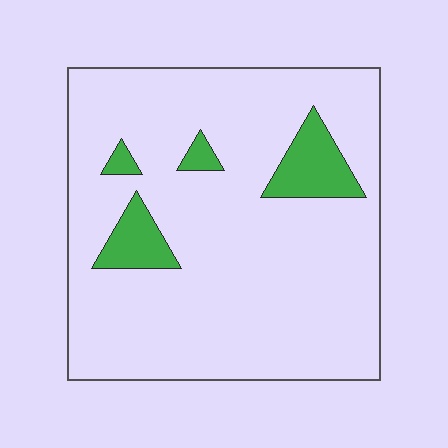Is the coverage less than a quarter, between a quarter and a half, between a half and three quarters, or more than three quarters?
Less than a quarter.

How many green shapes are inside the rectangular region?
4.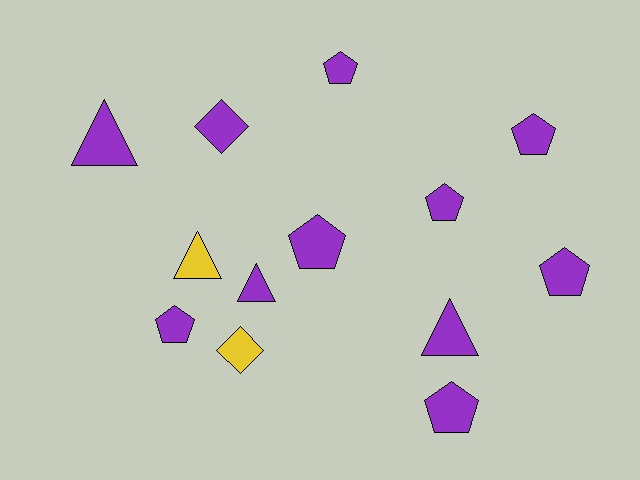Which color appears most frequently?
Purple, with 11 objects.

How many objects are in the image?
There are 13 objects.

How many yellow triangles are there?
There is 1 yellow triangle.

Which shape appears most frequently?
Pentagon, with 7 objects.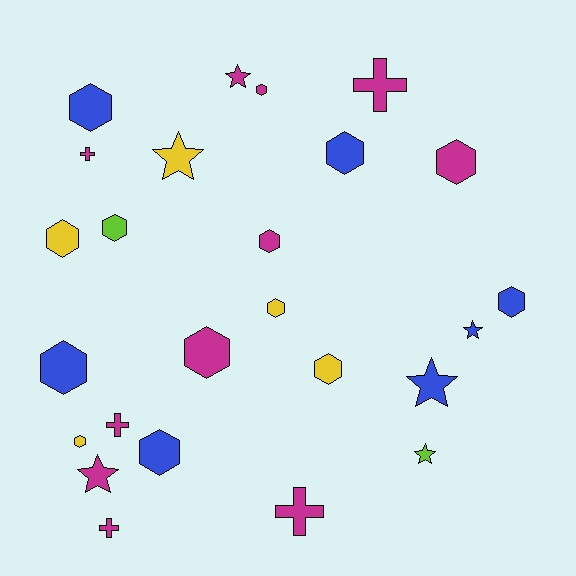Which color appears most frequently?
Magenta, with 11 objects.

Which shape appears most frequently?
Hexagon, with 14 objects.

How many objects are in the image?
There are 25 objects.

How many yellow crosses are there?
There are no yellow crosses.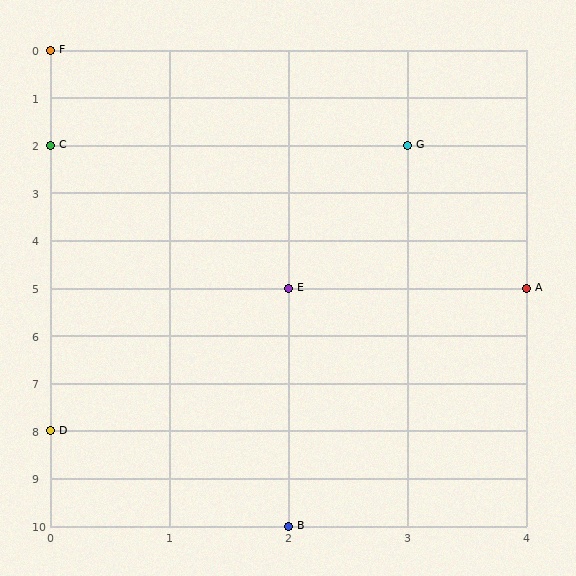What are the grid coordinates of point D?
Point D is at grid coordinates (0, 8).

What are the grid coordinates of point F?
Point F is at grid coordinates (0, 0).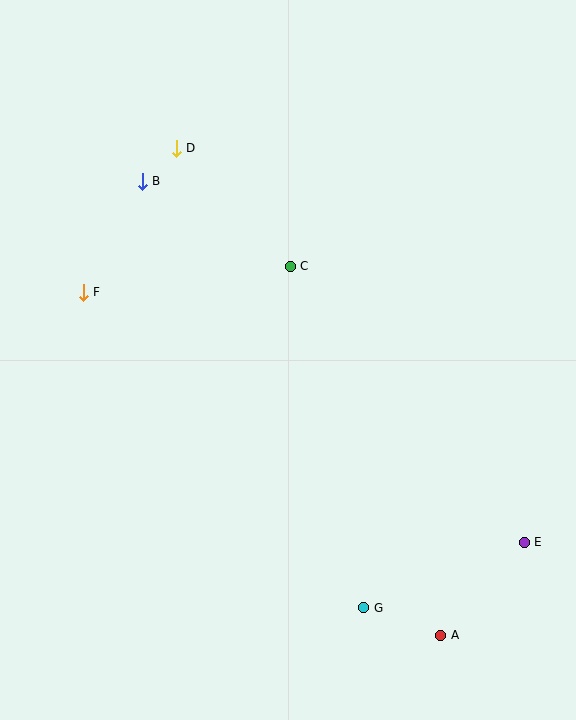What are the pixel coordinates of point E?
Point E is at (524, 542).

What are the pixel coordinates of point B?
Point B is at (142, 181).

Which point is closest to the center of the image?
Point C at (290, 266) is closest to the center.